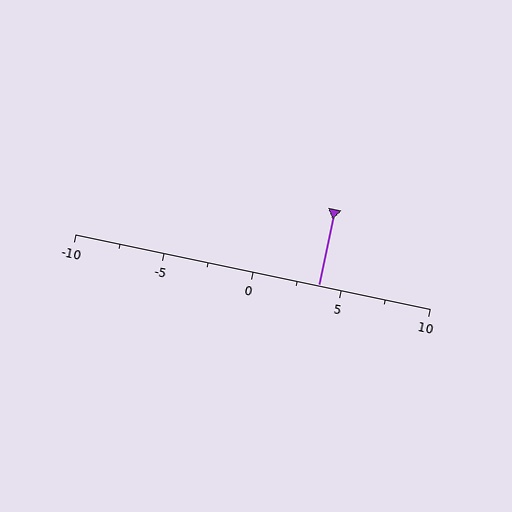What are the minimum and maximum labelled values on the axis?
The axis runs from -10 to 10.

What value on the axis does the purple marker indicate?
The marker indicates approximately 3.8.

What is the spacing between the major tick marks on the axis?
The major ticks are spaced 5 apart.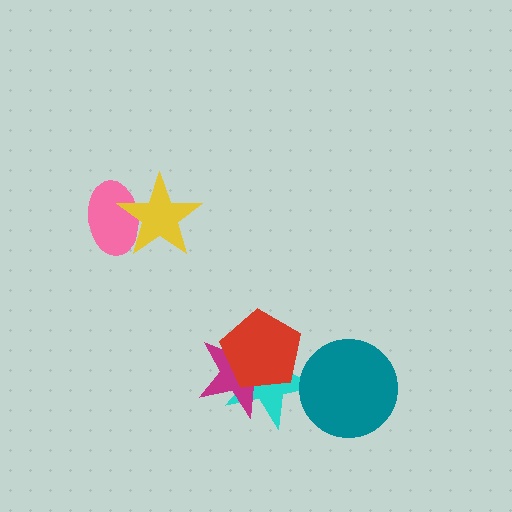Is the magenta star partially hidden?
Yes, it is partially covered by another shape.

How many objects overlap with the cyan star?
3 objects overlap with the cyan star.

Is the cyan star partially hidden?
Yes, it is partially covered by another shape.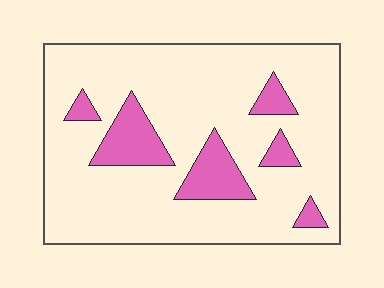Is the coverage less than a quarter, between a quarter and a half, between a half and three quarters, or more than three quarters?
Less than a quarter.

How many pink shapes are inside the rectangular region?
6.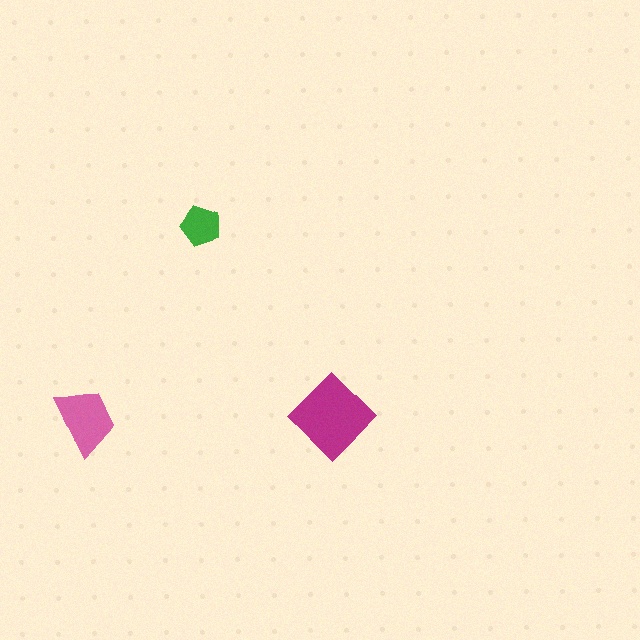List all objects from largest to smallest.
The magenta diamond, the pink trapezoid, the green pentagon.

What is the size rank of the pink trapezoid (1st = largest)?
2nd.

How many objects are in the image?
There are 3 objects in the image.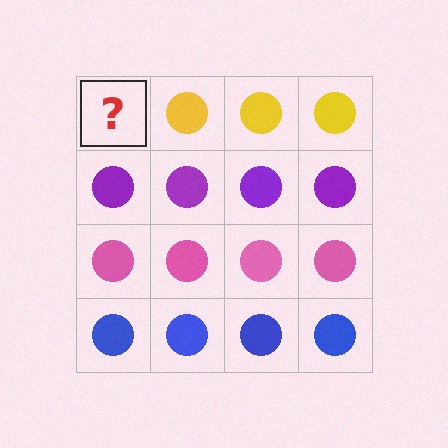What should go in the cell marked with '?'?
The missing cell should contain a yellow circle.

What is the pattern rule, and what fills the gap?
The rule is that each row has a consistent color. The gap should be filled with a yellow circle.